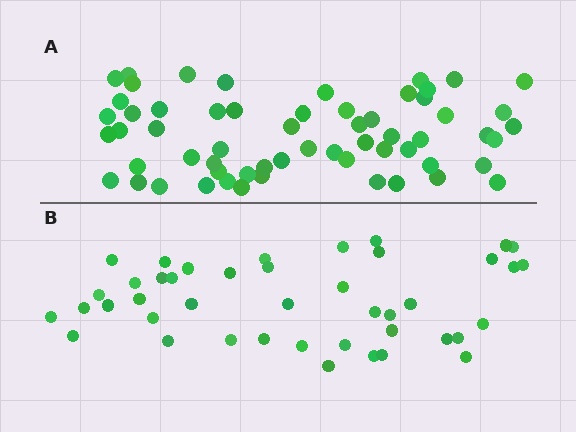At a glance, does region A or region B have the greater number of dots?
Region A (the top region) has more dots.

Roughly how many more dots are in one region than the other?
Region A has approximately 15 more dots than region B.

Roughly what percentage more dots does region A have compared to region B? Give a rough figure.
About 40% more.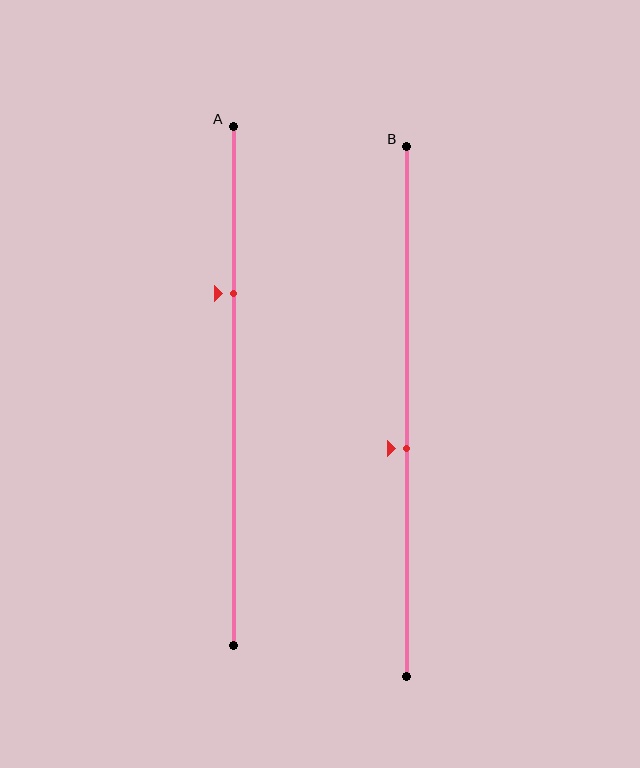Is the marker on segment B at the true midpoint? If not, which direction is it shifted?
No, the marker on segment B is shifted downward by about 7% of the segment length.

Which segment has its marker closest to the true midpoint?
Segment B has its marker closest to the true midpoint.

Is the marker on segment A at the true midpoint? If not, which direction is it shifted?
No, the marker on segment A is shifted upward by about 18% of the segment length.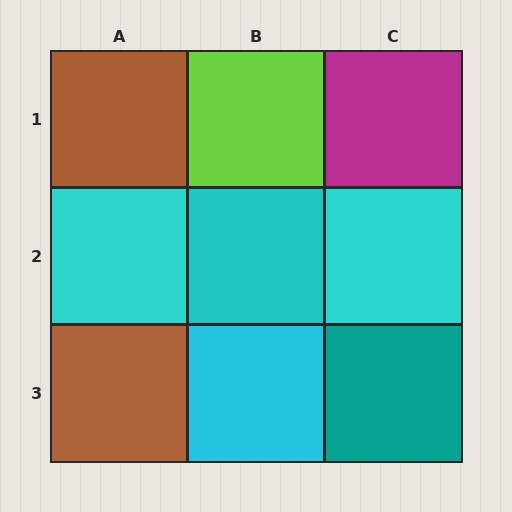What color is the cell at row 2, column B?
Cyan.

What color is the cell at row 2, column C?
Cyan.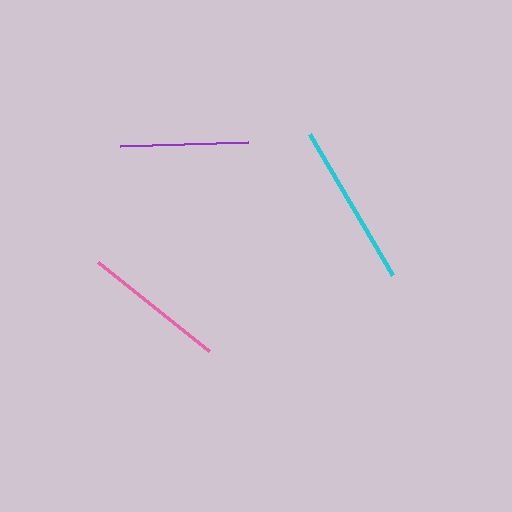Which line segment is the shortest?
The purple line is the shortest at approximately 128 pixels.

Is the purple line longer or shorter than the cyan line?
The cyan line is longer than the purple line.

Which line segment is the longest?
The cyan line is the longest at approximately 163 pixels.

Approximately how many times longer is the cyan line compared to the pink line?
The cyan line is approximately 1.2 times the length of the pink line.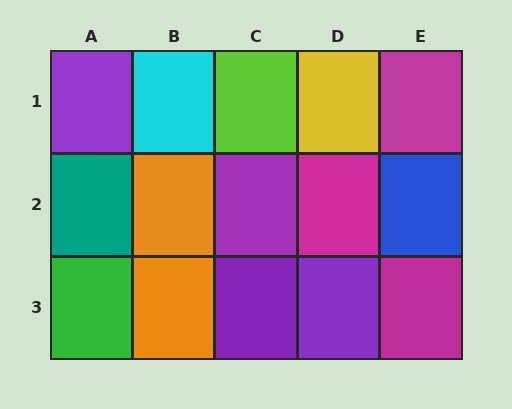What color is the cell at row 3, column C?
Purple.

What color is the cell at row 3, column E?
Magenta.